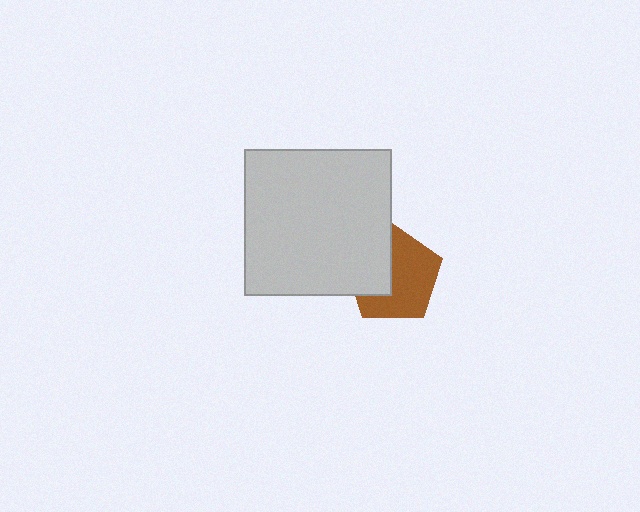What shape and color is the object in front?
The object in front is a light gray square.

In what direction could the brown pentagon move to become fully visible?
The brown pentagon could move right. That would shift it out from behind the light gray square entirely.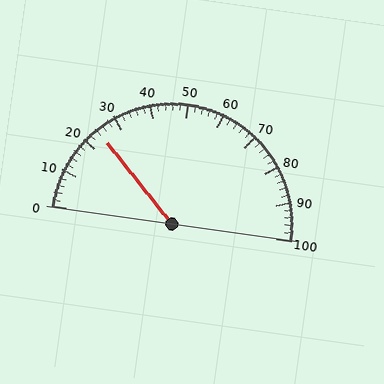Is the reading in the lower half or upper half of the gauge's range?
The reading is in the lower half of the range (0 to 100).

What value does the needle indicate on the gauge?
The needle indicates approximately 24.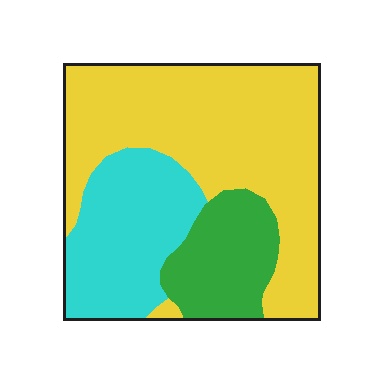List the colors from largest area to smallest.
From largest to smallest: yellow, cyan, green.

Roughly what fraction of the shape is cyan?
Cyan covers about 25% of the shape.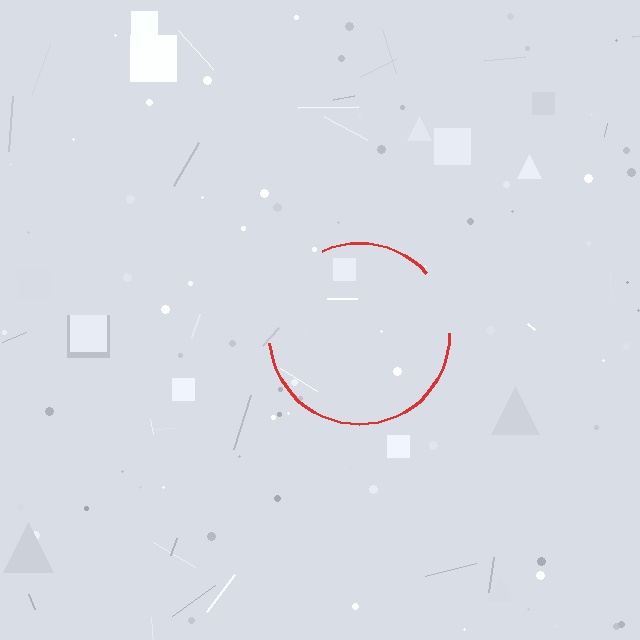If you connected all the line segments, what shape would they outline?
They would outline a circle.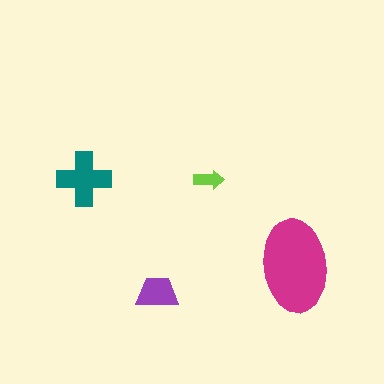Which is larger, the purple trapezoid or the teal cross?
The teal cross.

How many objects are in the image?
There are 4 objects in the image.